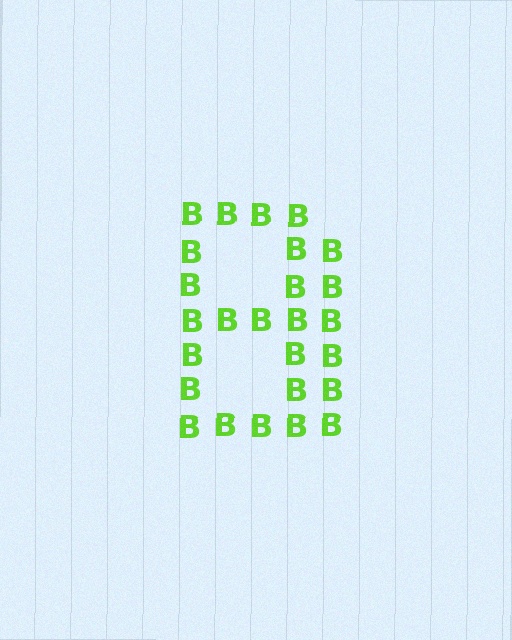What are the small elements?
The small elements are letter B's.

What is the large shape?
The large shape is the letter B.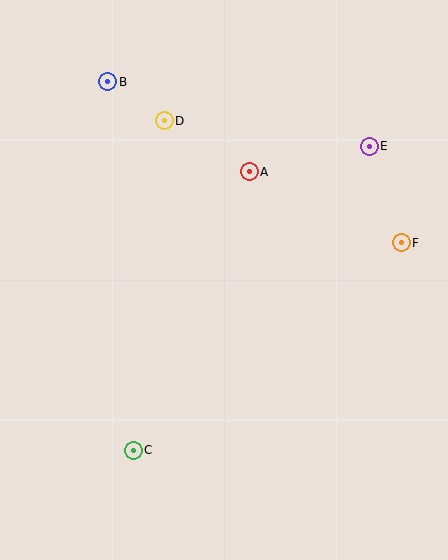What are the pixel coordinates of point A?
Point A is at (249, 172).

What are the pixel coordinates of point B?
Point B is at (108, 82).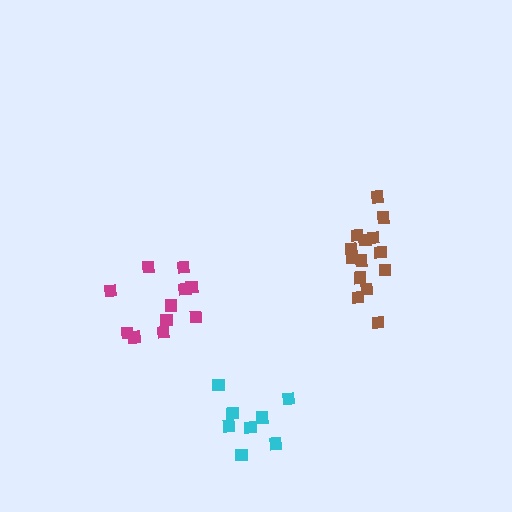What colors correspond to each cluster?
The clusters are colored: cyan, magenta, brown.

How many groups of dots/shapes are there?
There are 3 groups.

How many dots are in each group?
Group 1: 8 dots, Group 2: 11 dots, Group 3: 14 dots (33 total).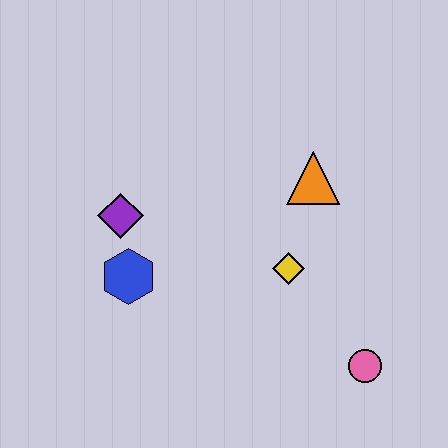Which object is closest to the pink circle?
The yellow diamond is closest to the pink circle.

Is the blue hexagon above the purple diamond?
No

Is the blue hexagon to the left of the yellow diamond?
Yes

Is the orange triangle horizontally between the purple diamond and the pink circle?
Yes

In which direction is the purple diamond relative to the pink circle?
The purple diamond is to the left of the pink circle.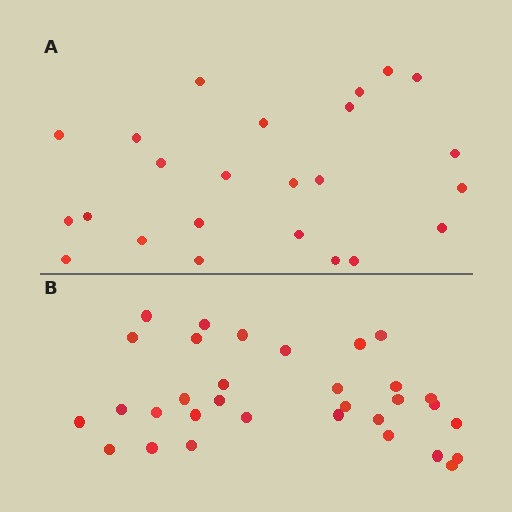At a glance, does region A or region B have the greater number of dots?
Region B (the bottom region) has more dots.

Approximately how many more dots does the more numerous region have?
Region B has roughly 8 or so more dots than region A.